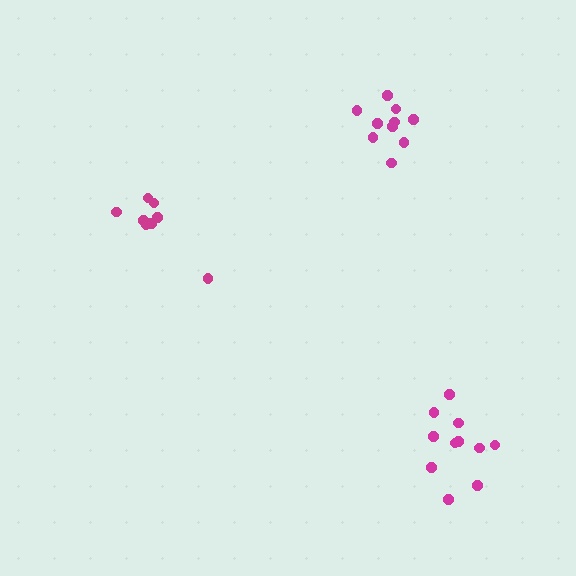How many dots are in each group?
Group 1: 8 dots, Group 2: 11 dots, Group 3: 10 dots (29 total).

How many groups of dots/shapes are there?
There are 3 groups.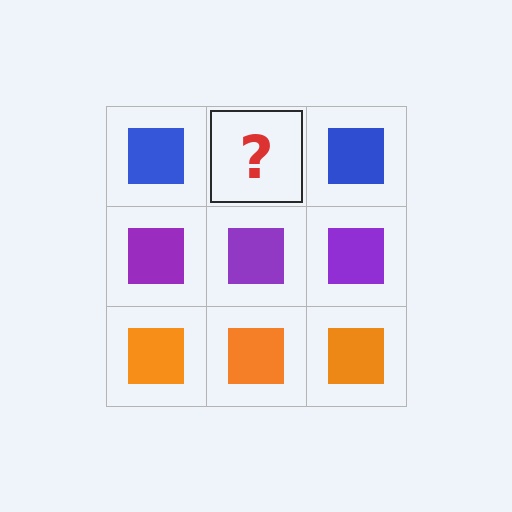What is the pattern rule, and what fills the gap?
The rule is that each row has a consistent color. The gap should be filled with a blue square.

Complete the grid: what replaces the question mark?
The question mark should be replaced with a blue square.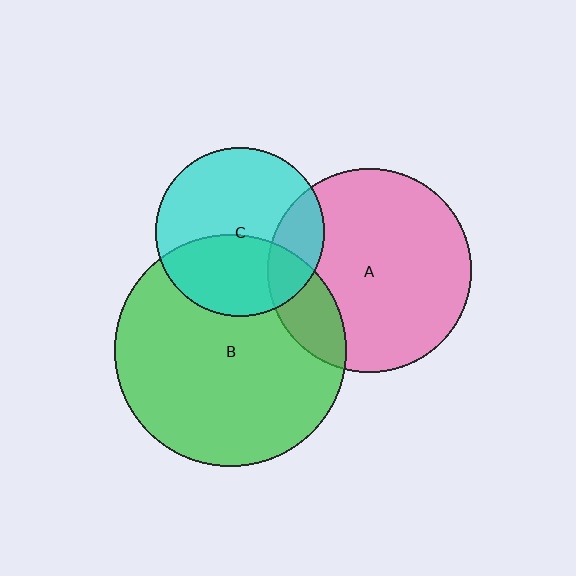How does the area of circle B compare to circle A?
Approximately 1.3 times.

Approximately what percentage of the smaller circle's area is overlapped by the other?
Approximately 20%.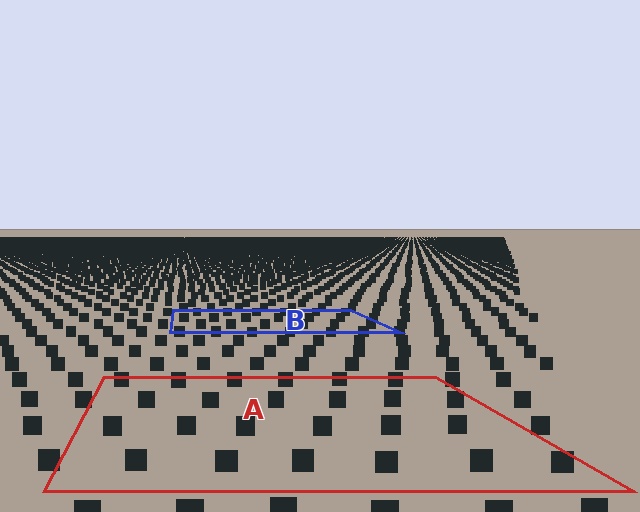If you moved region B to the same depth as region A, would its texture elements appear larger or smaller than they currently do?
They would appear larger. At a closer depth, the same texture elements are projected at a bigger on-screen size.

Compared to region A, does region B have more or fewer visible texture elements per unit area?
Region B has more texture elements per unit area — they are packed more densely because it is farther away.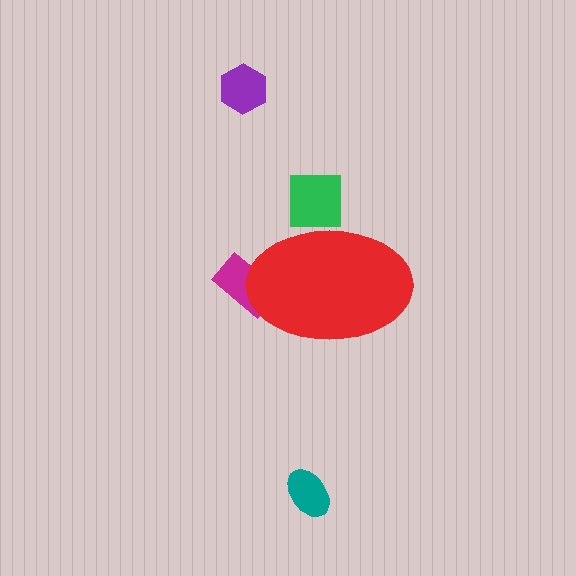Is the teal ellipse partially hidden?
No, the teal ellipse is fully visible.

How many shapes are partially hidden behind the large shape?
2 shapes are partially hidden.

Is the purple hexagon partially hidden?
No, the purple hexagon is fully visible.